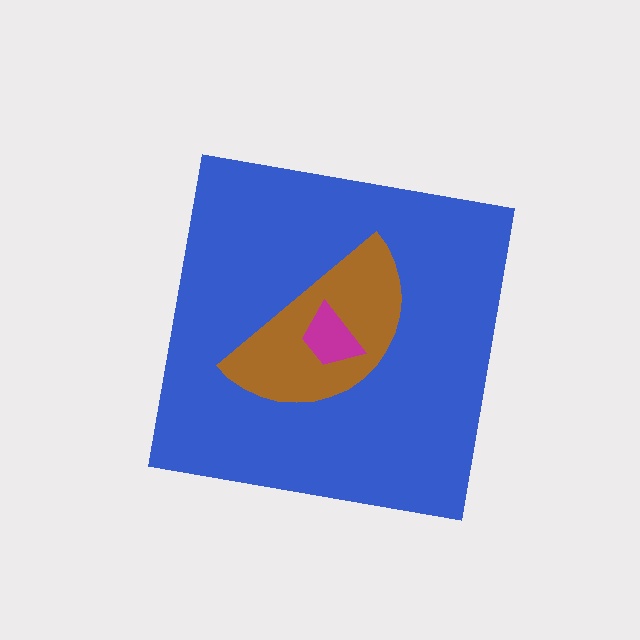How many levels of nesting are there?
3.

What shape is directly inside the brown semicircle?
The magenta trapezoid.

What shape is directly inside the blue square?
The brown semicircle.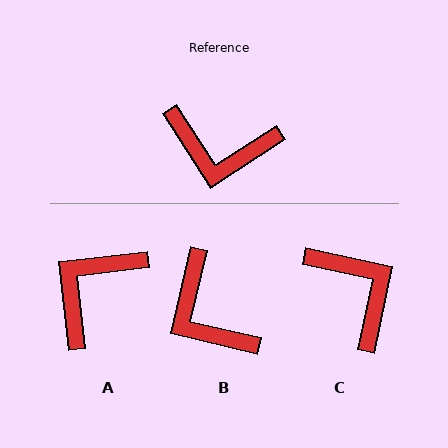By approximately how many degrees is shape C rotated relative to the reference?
Approximately 135 degrees counter-clockwise.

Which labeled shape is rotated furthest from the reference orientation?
C, about 135 degrees away.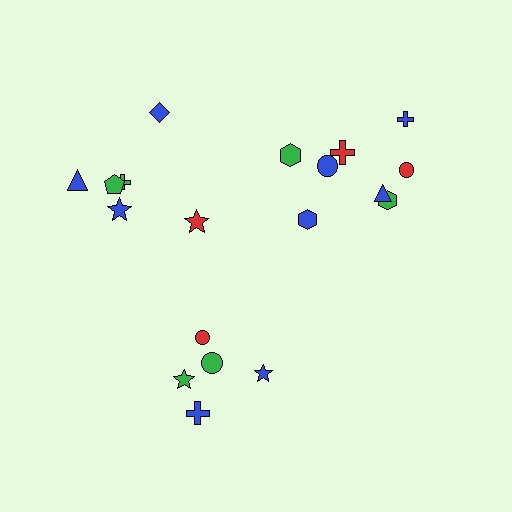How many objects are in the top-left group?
There are 6 objects.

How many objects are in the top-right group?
There are 8 objects.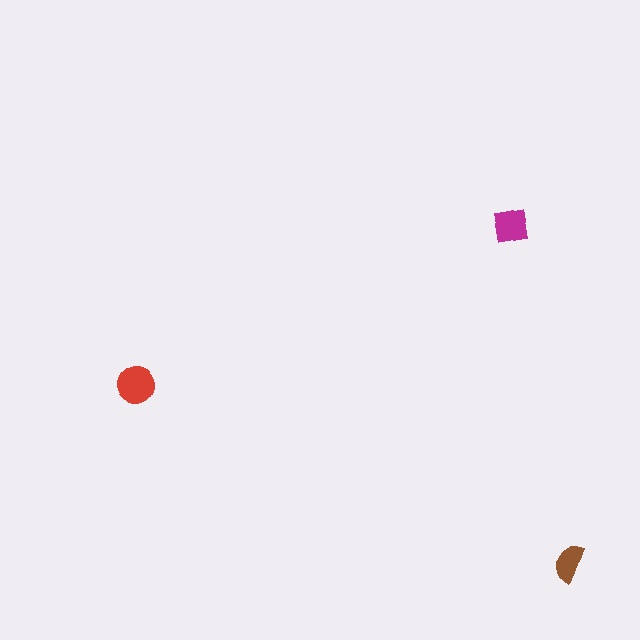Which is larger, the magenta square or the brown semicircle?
The magenta square.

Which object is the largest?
The red circle.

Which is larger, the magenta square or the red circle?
The red circle.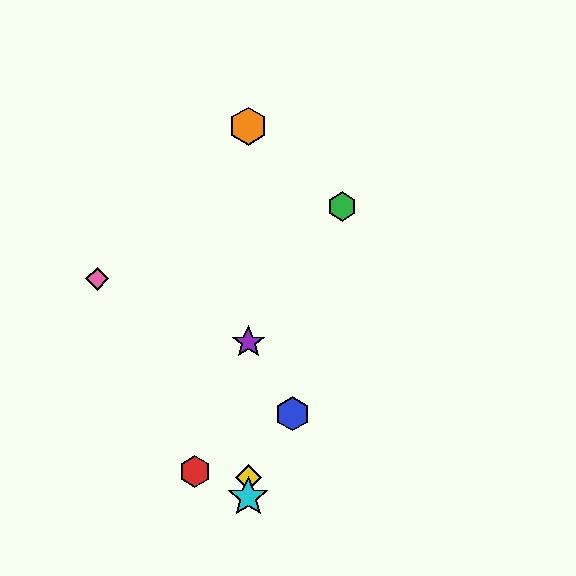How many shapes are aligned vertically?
4 shapes (the yellow diamond, the purple star, the orange hexagon, the cyan star) are aligned vertically.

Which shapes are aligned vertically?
The yellow diamond, the purple star, the orange hexagon, the cyan star are aligned vertically.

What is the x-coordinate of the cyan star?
The cyan star is at x≈248.